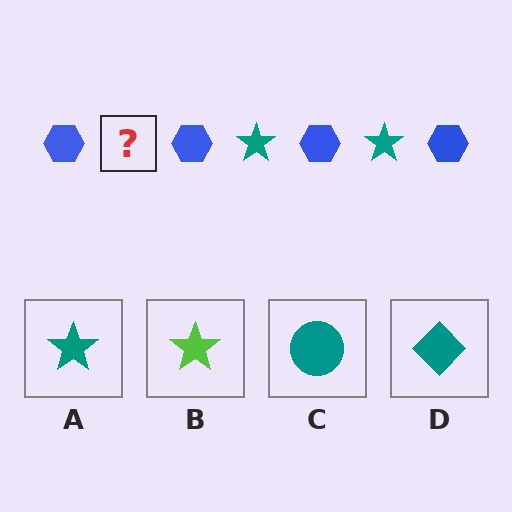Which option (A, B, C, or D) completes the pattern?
A.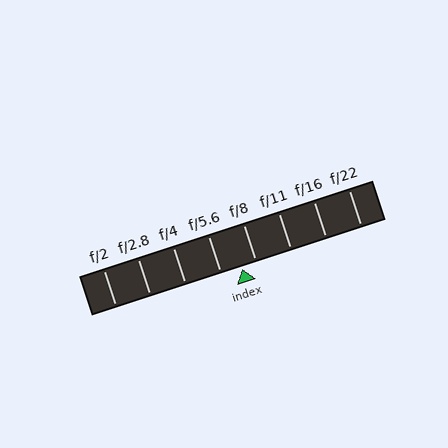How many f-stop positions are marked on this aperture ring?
There are 8 f-stop positions marked.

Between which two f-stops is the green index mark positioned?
The index mark is between f/5.6 and f/8.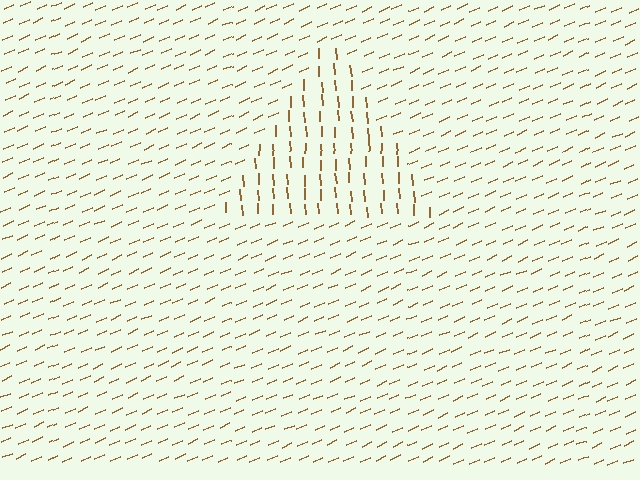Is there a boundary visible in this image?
Yes, there is a texture boundary formed by a change in line orientation.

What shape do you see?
I see a triangle.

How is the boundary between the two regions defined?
The boundary is defined purely by a change in line orientation (approximately 70 degrees difference). All lines are the same color and thickness.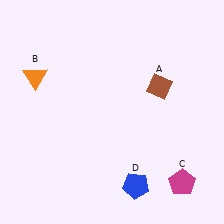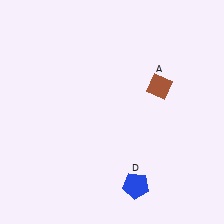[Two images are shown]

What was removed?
The orange triangle (B), the magenta pentagon (C) were removed in Image 2.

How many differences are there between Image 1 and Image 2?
There are 2 differences between the two images.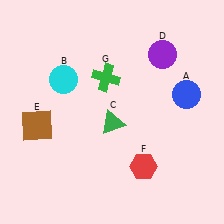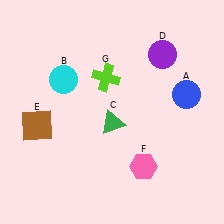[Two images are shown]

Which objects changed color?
F changed from red to pink. G changed from green to lime.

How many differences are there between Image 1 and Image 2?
There are 2 differences between the two images.